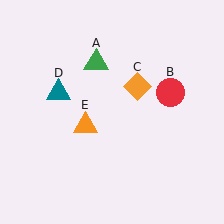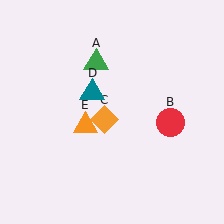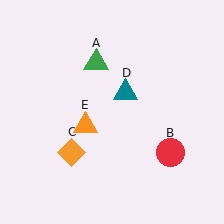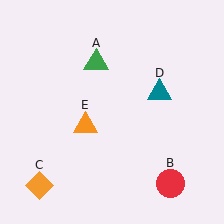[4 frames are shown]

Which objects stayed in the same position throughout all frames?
Green triangle (object A) and orange triangle (object E) remained stationary.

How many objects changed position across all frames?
3 objects changed position: red circle (object B), orange diamond (object C), teal triangle (object D).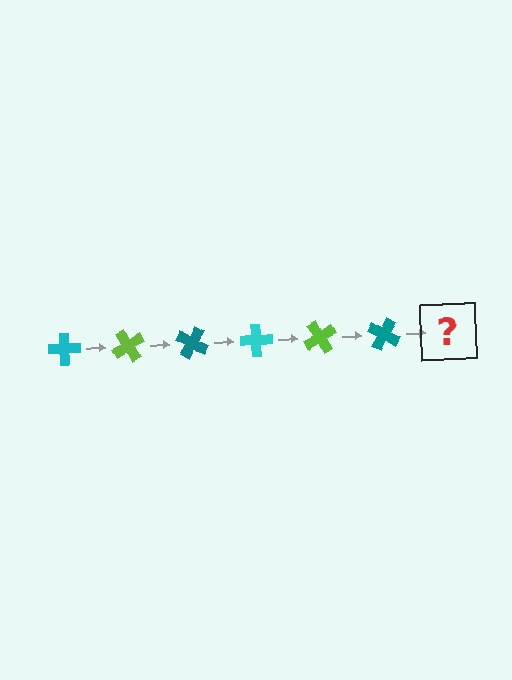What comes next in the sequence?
The next element should be a cyan cross, rotated 360 degrees from the start.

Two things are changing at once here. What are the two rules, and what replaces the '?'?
The two rules are that it rotates 60 degrees each step and the color cycles through cyan, lime, and teal. The '?' should be a cyan cross, rotated 360 degrees from the start.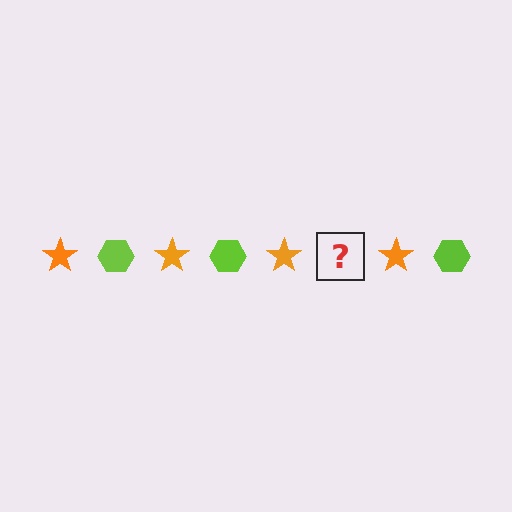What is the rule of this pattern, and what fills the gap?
The rule is that the pattern alternates between orange star and lime hexagon. The gap should be filled with a lime hexagon.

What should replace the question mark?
The question mark should be replaced with a lime hexagon.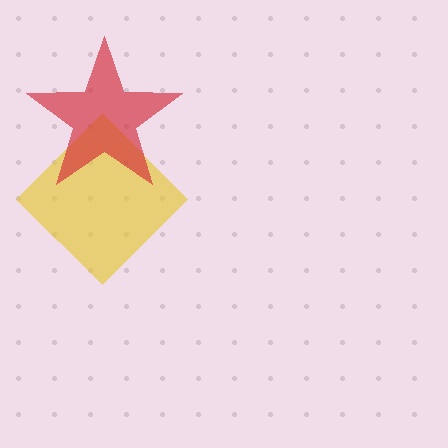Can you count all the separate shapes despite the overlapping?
Yes, there are 2 separate shapes.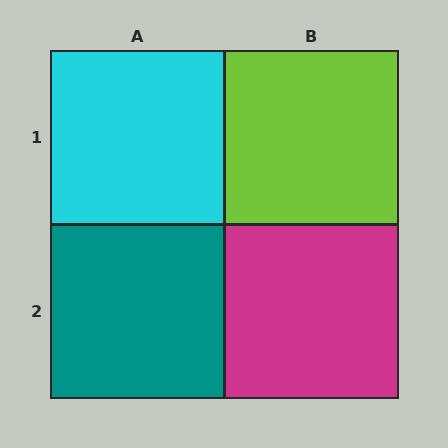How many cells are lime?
1 cell is lime.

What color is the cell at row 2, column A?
Teal.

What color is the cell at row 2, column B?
Magenta.